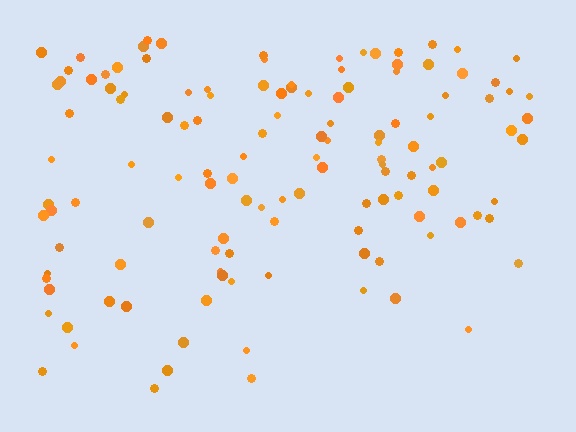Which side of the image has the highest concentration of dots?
The top.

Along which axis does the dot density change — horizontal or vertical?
Vertical.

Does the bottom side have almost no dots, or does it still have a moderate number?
Still a moderate number, just noticeably fewer than the top.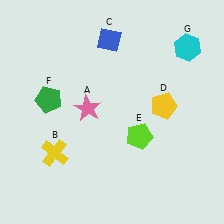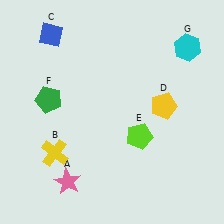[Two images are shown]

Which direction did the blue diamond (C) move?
The blue diamond (C) moved left.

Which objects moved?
The objects that moved are: the pink star (A), the blue diamond (C).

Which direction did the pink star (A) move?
The pink star (A) moved down.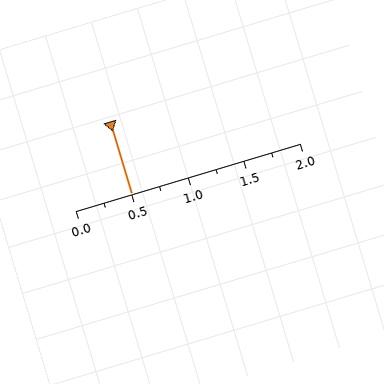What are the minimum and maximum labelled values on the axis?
The axis runs from 0.0 to 2.0.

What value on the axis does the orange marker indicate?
The marker indicates approximately 0.5.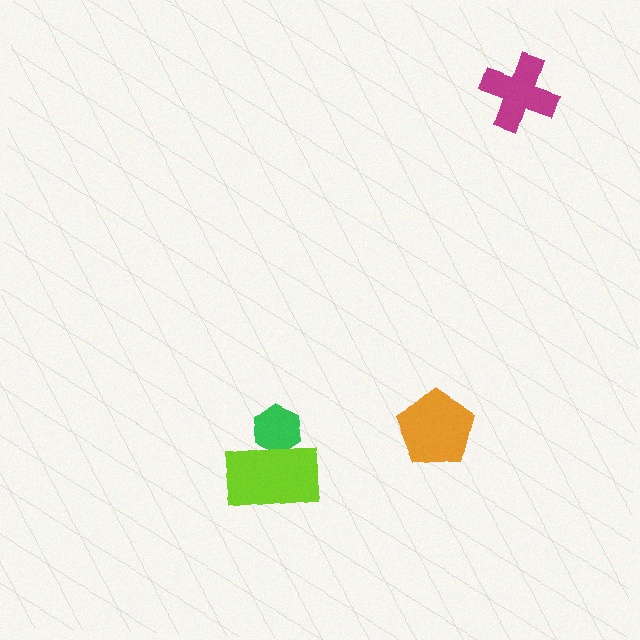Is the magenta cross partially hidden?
No, no other shape covers it.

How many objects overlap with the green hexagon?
1 object overlaps with the green hexagon.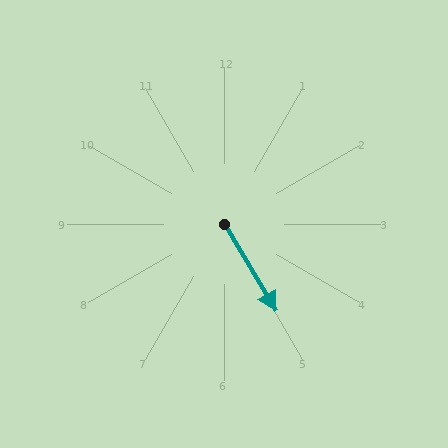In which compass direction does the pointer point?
Southeast.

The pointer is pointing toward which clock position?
Roughly 5 o'clock.